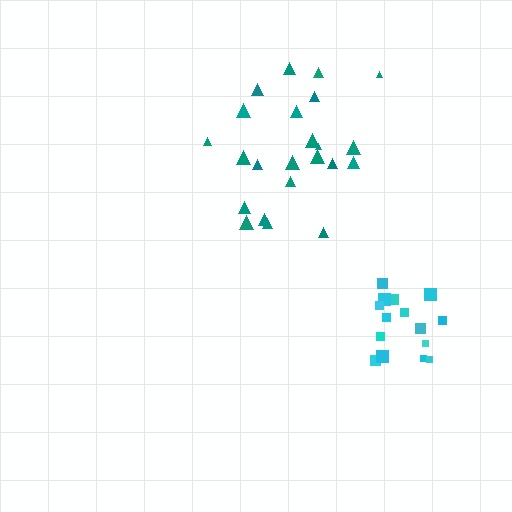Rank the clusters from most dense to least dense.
cyan, teal.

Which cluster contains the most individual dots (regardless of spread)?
Teal (23).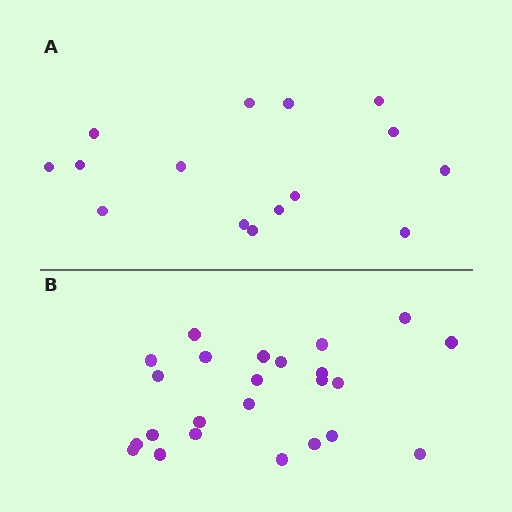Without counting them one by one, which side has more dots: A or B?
Region B (the bottom region) has more dots.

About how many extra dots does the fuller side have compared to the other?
Region B has roughly 8 or so more dots than region A.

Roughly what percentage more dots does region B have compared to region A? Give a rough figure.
About 60% more.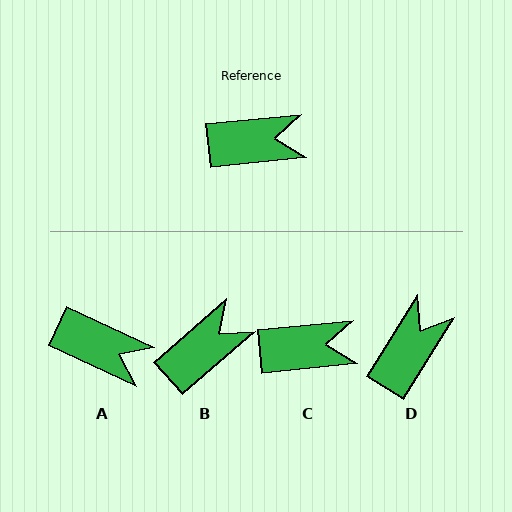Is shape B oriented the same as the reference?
No, it is off by about 36 degrees.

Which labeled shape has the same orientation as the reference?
C.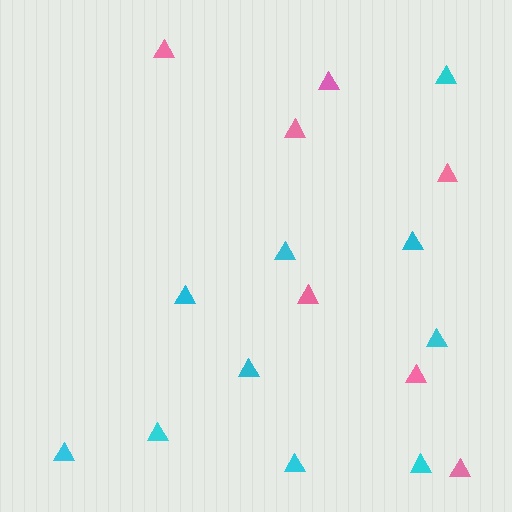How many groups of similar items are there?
There are 2 groups: one group of cyan triangles (10) and one group of pink triangles (7).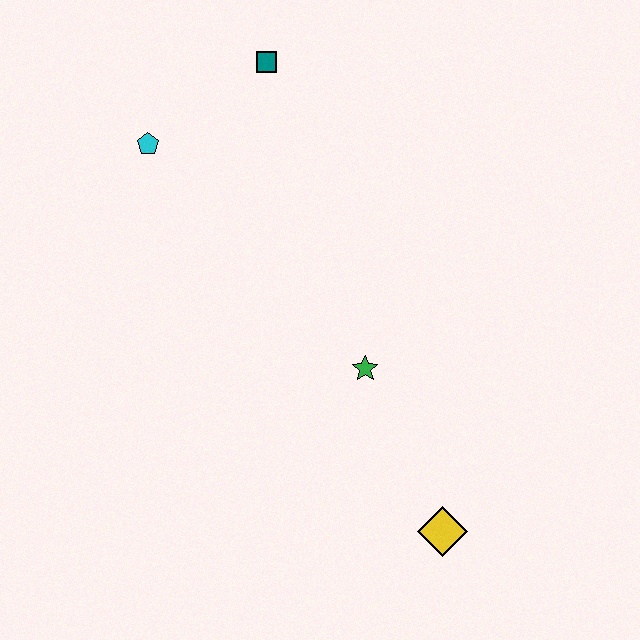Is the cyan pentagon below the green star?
No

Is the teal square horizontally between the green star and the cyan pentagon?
Yes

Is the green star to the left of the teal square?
No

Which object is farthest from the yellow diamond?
The teal square is farthest from the yellow diamond.